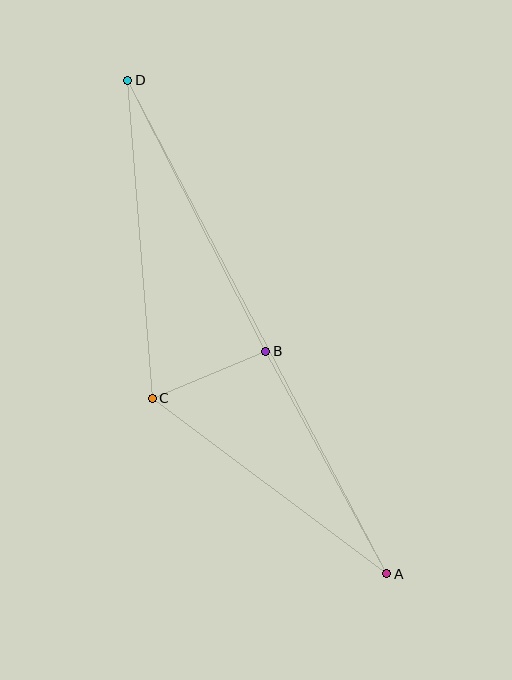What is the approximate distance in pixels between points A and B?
The distance between A and B is approximately 253 pixels.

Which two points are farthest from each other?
Points A and D are farthest from each other.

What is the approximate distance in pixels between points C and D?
The distance between C and D is approximately 319 pixels.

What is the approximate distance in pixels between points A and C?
The distance between A and C is approximately 293 pixels.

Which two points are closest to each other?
Points B and C are closest to each other.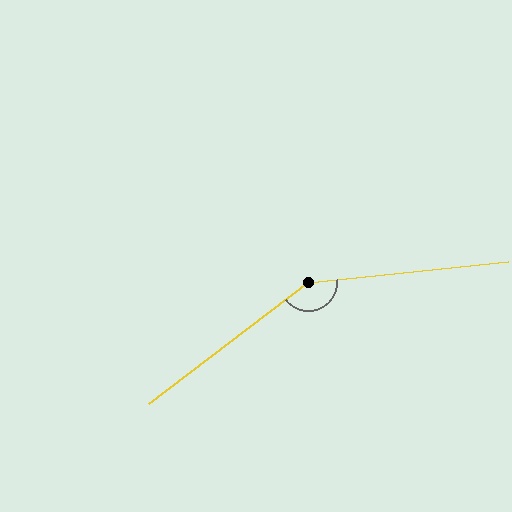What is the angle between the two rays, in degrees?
Approximately 149 degrees.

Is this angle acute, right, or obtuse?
It is obtuse.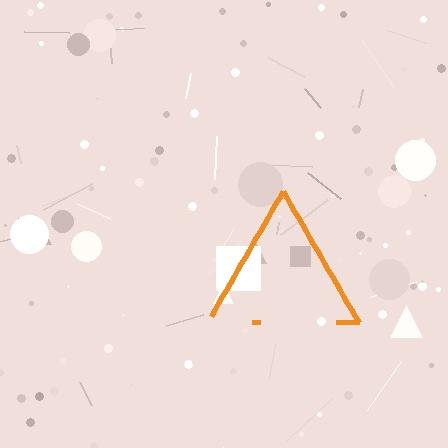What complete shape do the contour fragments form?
The contour fragments form a triangle.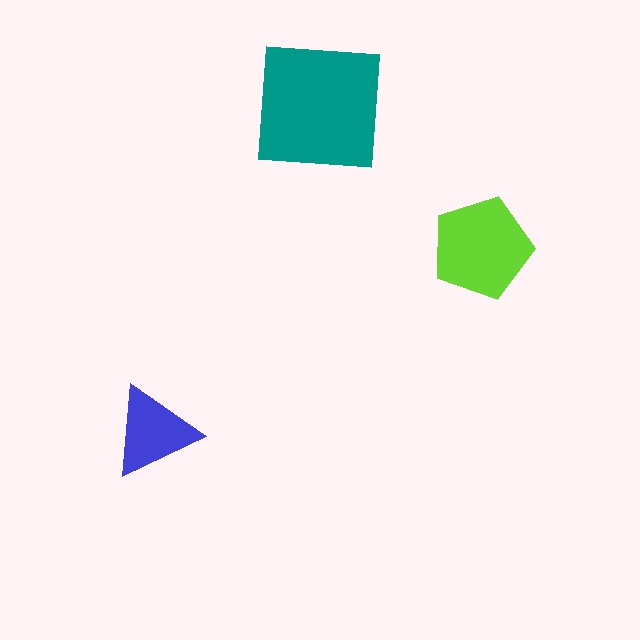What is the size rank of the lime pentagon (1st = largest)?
2nd.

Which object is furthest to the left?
The blue triangle is leftmost.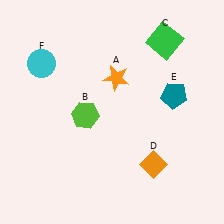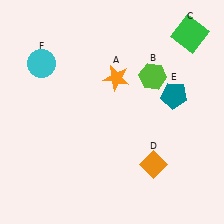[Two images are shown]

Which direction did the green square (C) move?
The green square (C) moved right.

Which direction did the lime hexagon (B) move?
The lime hexagon (B) moved right.